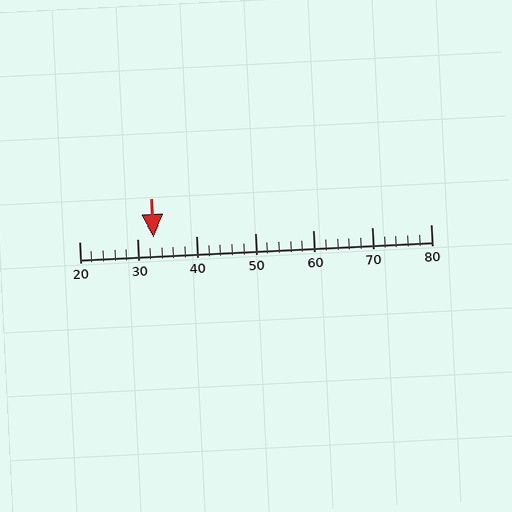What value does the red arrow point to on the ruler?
The red arrow points to approximately 33.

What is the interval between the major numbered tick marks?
The major tick marks are spaced 10 units apart.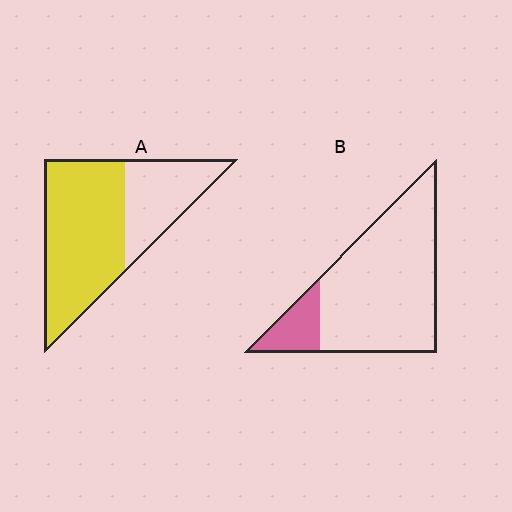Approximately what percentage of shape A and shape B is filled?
A is approximately 65% and B is approximately 15%.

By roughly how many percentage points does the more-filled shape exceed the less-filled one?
By roughly 50 percentage points (A over B).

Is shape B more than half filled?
No.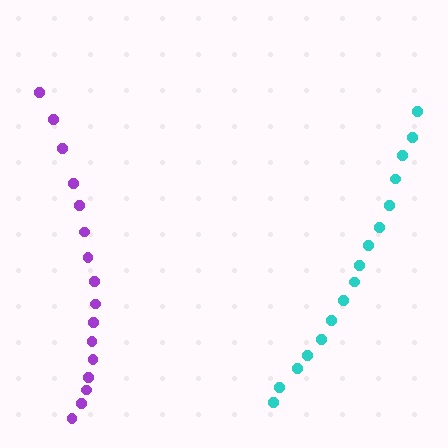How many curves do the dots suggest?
There are 2 distinct paths.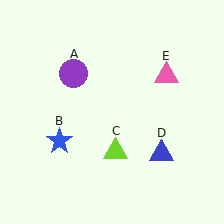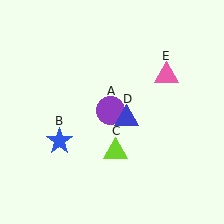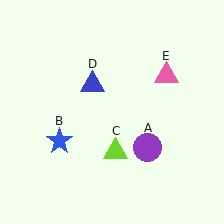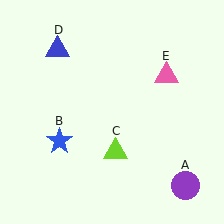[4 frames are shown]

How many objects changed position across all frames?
2 objects changed position: purple circle (object A), blue triangle (object D).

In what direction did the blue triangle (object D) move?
The blue triangle (object D) moved up and to the left.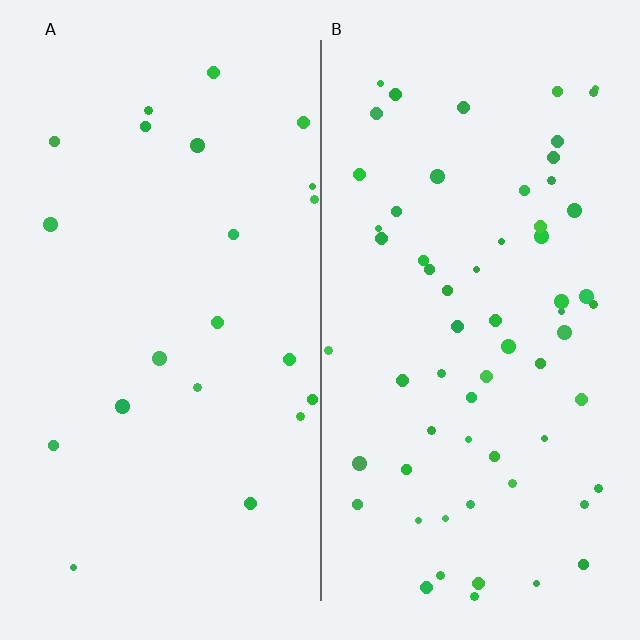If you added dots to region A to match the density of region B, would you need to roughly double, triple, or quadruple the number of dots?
Approximately triple.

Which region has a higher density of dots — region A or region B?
B (the right).